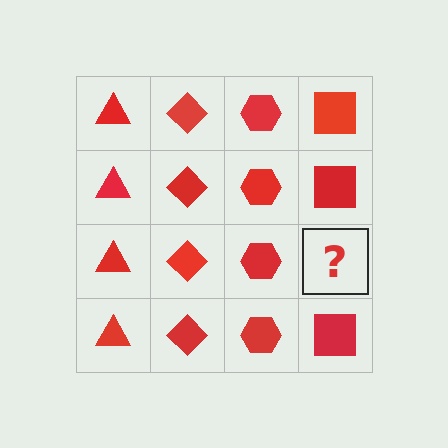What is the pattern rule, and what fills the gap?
The rule is that each column has a consistent shape. The gap should be filled with a red square.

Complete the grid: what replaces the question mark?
The question mark should be replaced with a red square.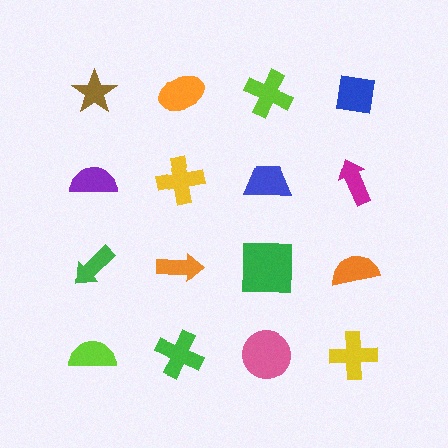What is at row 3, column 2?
An orange arrow.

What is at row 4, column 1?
A lime semicircle.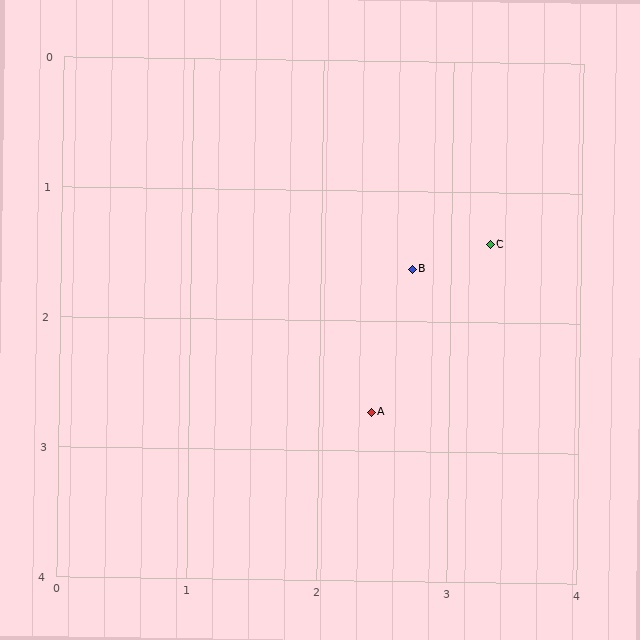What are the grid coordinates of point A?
Point A is at approximately (2.4, 2.7).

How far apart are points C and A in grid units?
Points C and A are about 1.6 grid units apart.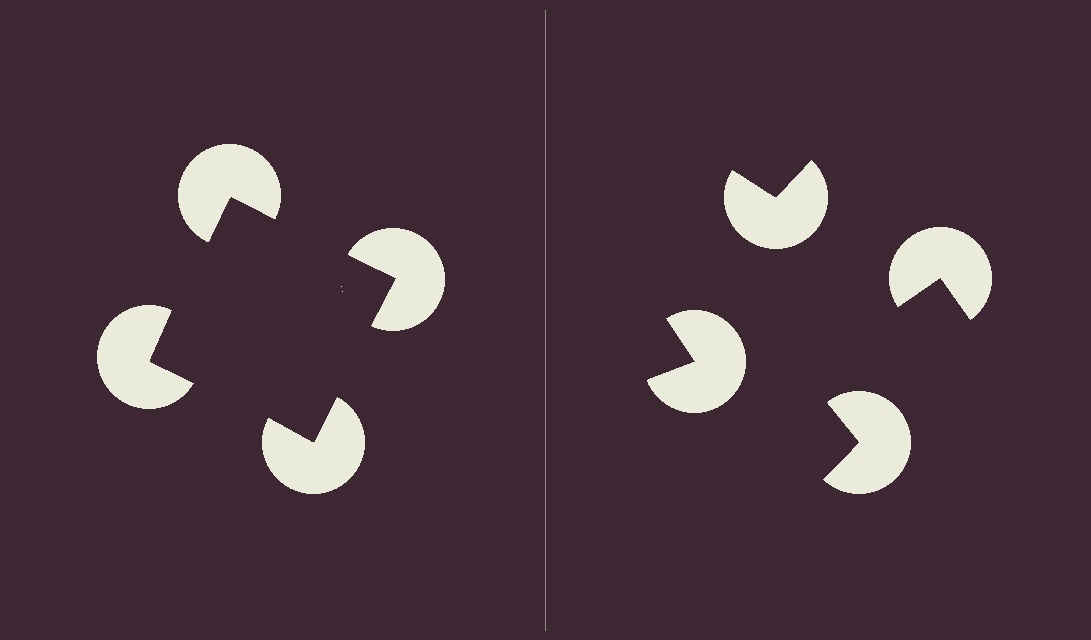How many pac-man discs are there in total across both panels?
8 — 4 on each side.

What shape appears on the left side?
An illusory square.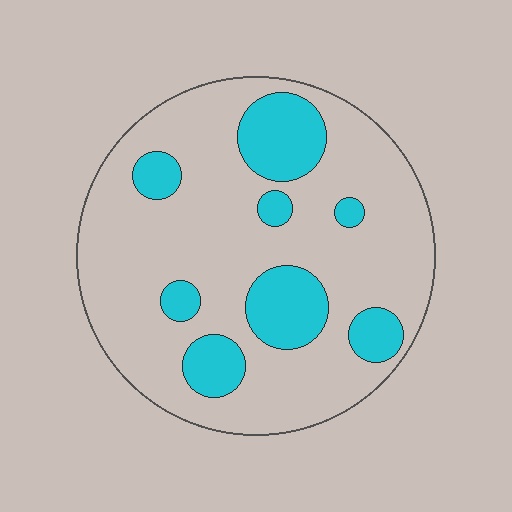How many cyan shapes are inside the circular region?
8.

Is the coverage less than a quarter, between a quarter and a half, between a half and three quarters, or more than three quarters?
Less than a quarter.